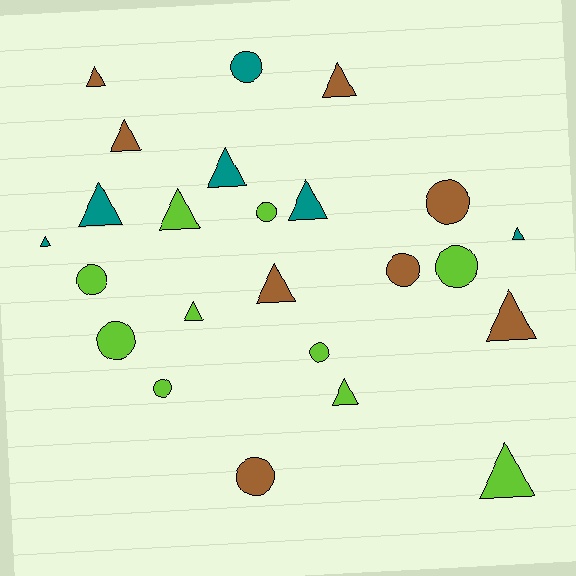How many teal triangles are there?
There are 5 teal triangles.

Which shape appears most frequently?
Triangle, with 14 objects.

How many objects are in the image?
There are 24 objects.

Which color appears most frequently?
Lime, with 10 objects.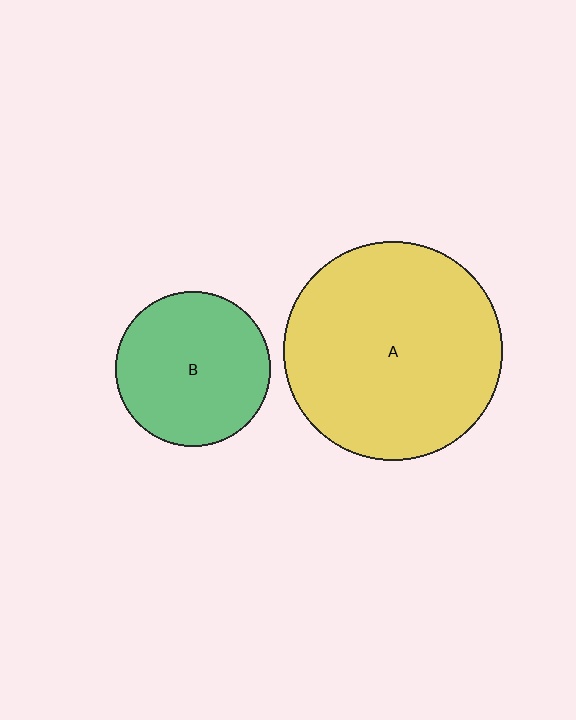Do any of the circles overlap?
No, none of the circles overlap.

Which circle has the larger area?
Circle A (yellow).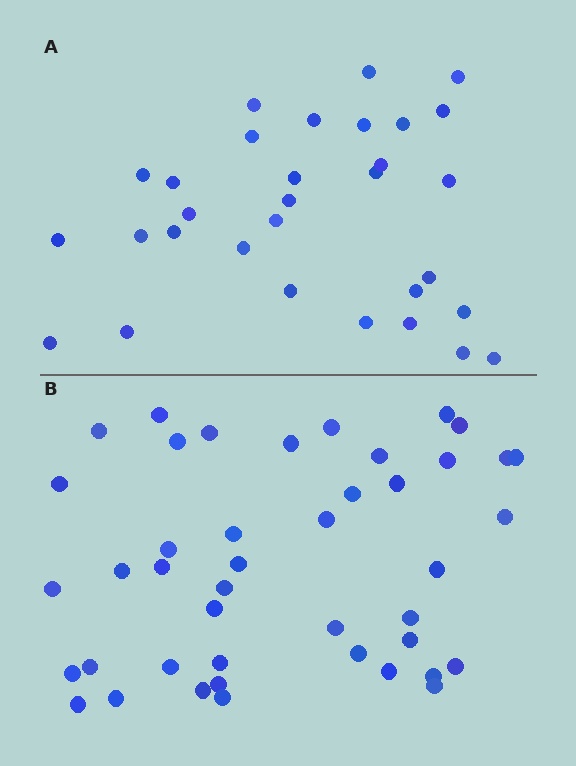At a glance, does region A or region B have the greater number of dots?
Region B (the bottom region) has more dots.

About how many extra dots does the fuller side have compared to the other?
Region B has roughly 12 or so more dots than region A.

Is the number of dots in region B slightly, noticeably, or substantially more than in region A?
Region B has noticeably more, but not dramatically so. The ratio is roughly 1.4 to 1.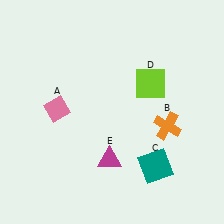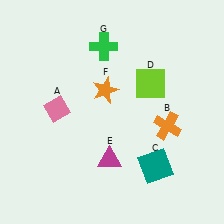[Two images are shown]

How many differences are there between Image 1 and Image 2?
There are 2 differences between the two images.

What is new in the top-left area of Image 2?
An orange star (F) was added in the top-left area of Image 2.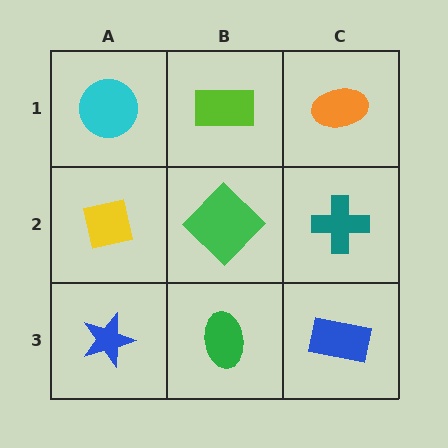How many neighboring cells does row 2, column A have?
3.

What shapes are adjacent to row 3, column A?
A yellow square (row 2, column A), a green ellipse (row 3, column B).